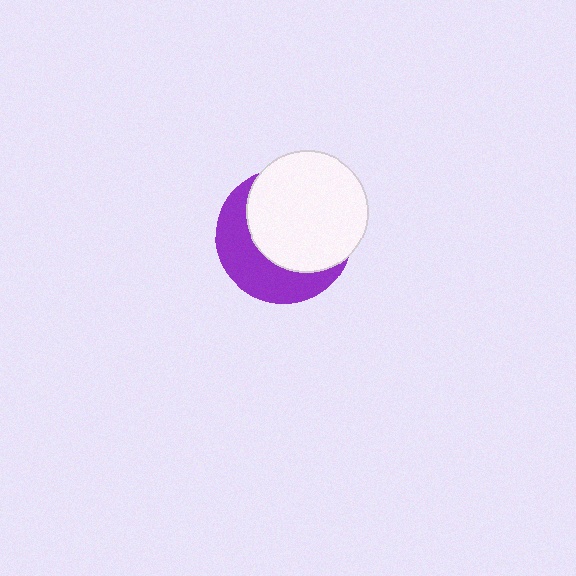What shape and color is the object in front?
The object in front is a white circle.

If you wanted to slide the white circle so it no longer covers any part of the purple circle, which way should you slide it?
Slide it toward the upper-right — that is the most direct way to separate the two shapes.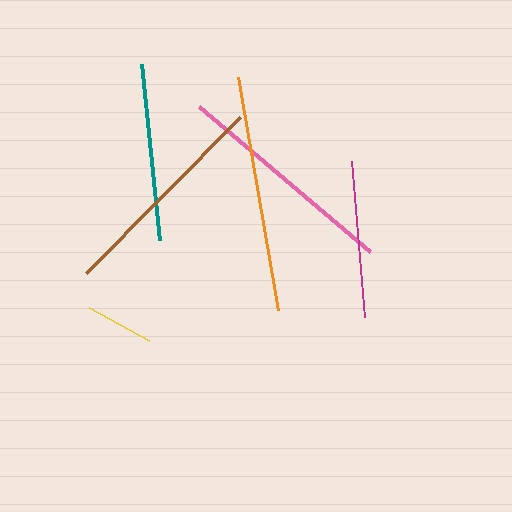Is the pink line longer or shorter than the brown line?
The pink line is longer than the brown line.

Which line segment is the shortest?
The yellow line is the shortest at approximately 68 pixels.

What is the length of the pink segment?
The pink segment is approximately 224 pixels long.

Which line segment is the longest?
The orange line is the longest at approximately 236 pixels.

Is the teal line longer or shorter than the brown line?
The brown line is longer than the teal line.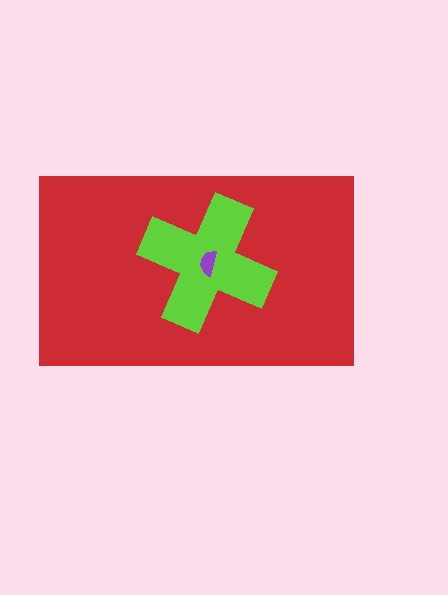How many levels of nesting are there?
3.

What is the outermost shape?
The red rectangle.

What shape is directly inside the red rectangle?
The lime cross.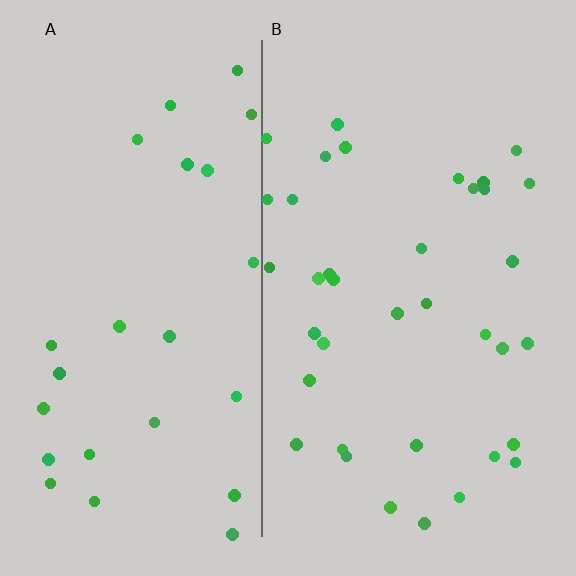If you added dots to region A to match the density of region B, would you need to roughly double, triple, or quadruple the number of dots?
Approximately double.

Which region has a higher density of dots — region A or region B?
B (the right).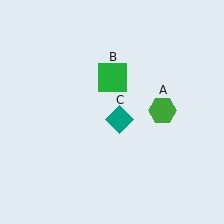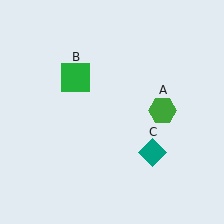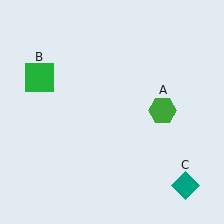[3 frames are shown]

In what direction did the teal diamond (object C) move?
The teal diamond (object C) moved down and to the right.